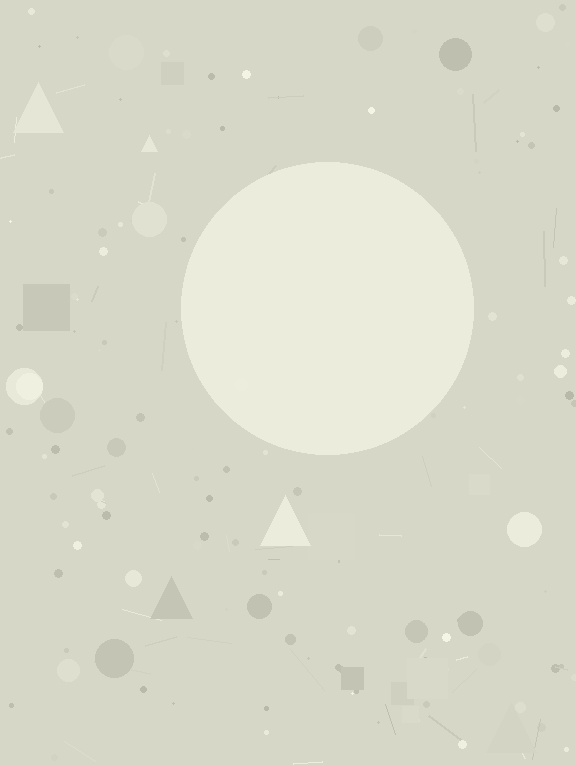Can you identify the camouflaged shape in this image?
The camouflaged shape is a circle.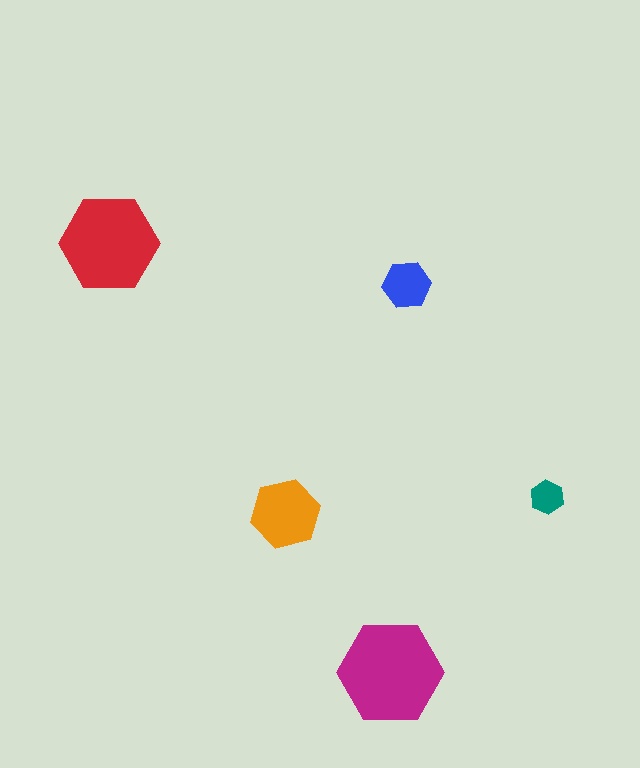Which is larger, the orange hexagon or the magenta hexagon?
The magenta one.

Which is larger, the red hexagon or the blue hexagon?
The red one.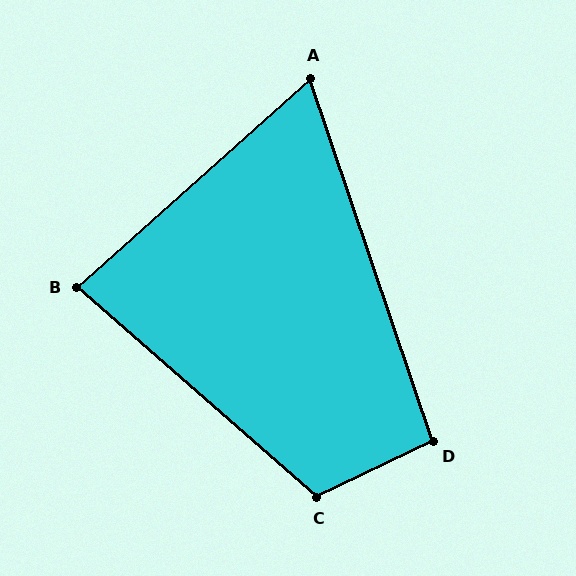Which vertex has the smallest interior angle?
A, at approximately 67 degrees.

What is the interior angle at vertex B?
Approximately 83 degrees (acute).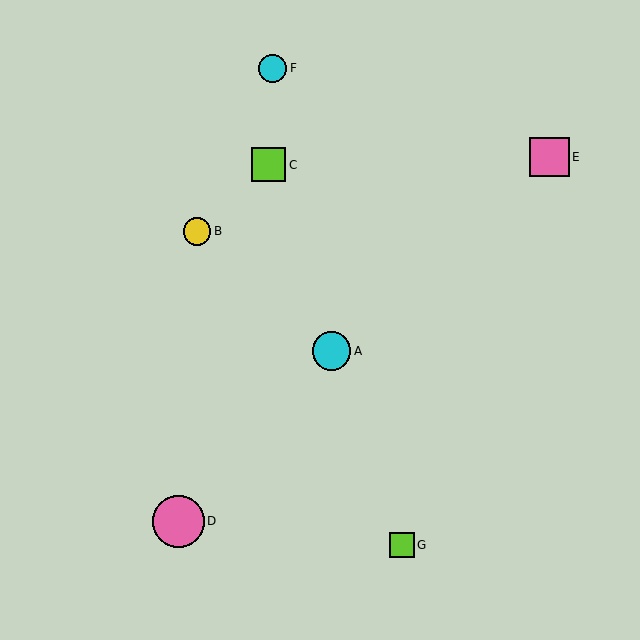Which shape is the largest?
The pink circle (labeled D) is the largest.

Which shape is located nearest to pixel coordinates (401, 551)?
The lime square (labeled G) at (402, 545) is nearest to that location.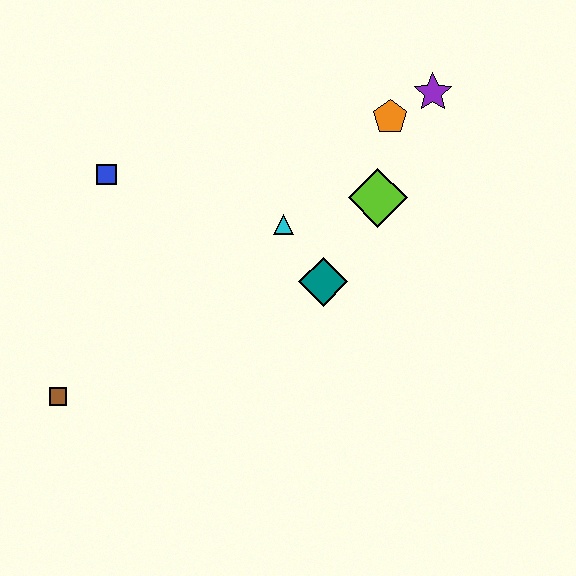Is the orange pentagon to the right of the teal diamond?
Yes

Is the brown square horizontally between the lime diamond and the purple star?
No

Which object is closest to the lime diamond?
The orange pentagon is closest to the lime diamond.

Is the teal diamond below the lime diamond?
Yes